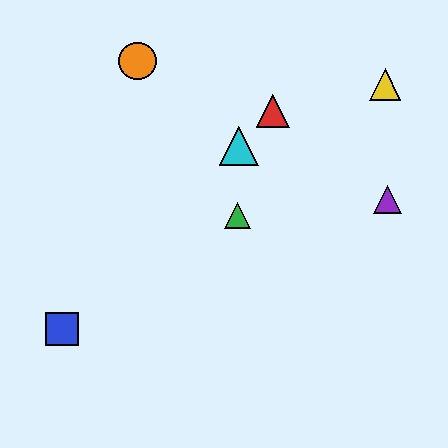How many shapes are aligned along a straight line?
3 shapes (the red triangle, the blue square, the cyan triangle) are aligned along a straight line.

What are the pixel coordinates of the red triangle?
The red triangle is at (273, 111).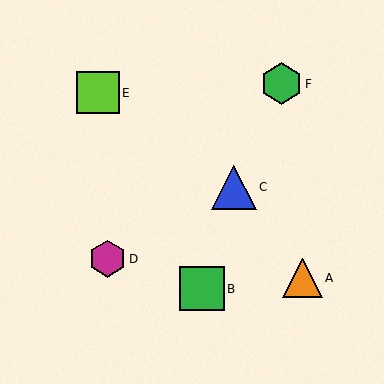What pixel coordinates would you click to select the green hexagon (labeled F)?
Click at (281, 84) to select the green hexagon F.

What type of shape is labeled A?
Shape A is an orange triangle.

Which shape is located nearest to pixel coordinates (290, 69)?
The green hexagon (labeled F) at (281, 84) is nearest to that location.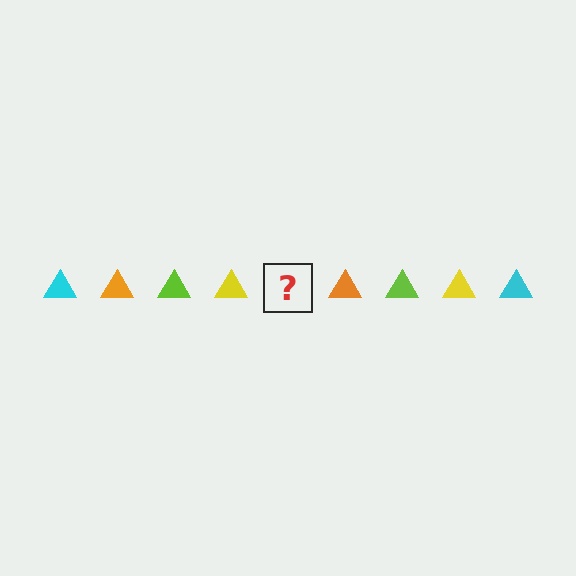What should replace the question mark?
The question mark should be replaced with a cyan triangle.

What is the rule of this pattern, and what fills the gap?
The rule is that the pattern cycles through cyan, orange, lime, yellow triangles. The gap should be filled with a cyan triangle.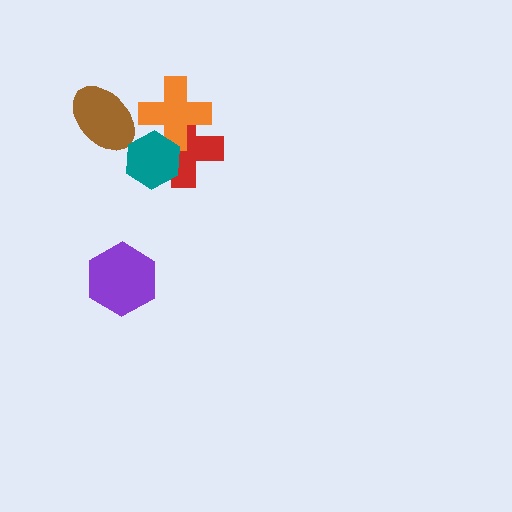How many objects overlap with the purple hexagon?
0 objects overlap with the purple hexagon.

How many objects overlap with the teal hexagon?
2 objects overlap with the teal hexagon.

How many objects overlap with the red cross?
2 objects overlap with the red cross.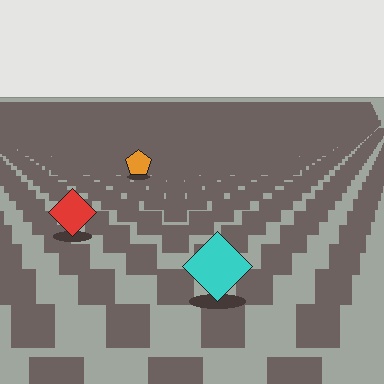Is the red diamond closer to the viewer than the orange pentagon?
Yes. The red diamond is closer — you can tell from the texture gradient: the ground texture is coarser near it.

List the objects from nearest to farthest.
From nearest to farthest: the cyan diamond, the red diamond, the orange pentagon.